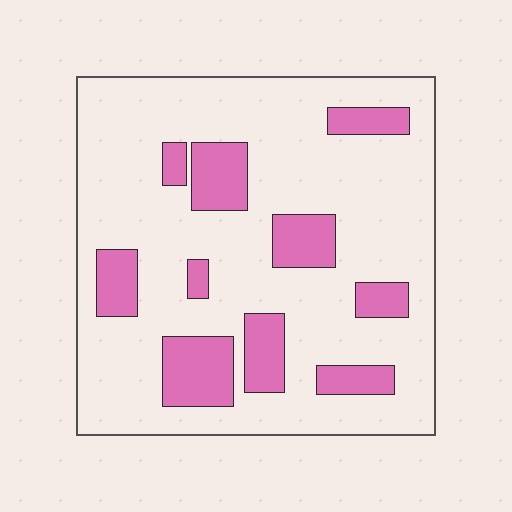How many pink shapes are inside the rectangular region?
10.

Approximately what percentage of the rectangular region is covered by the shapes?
Approximately 20%.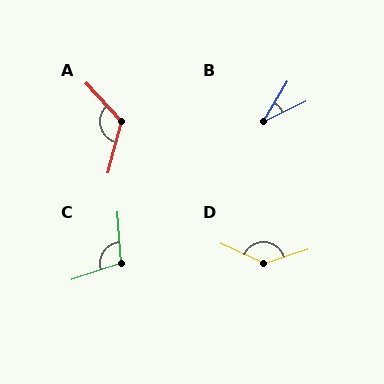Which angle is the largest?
D, at approximately 138 degrees.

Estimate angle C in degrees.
Approximately 104 degrees.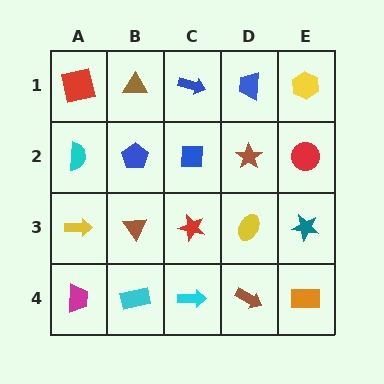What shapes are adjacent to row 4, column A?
A yellow arrow (row 3, column A), a cyan rectangle (row 4, column B).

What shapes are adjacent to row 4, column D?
A yellow ellipse (row 3, column D), a cyan arrow (row 4, column C), an orange rectangle (row 4, column E).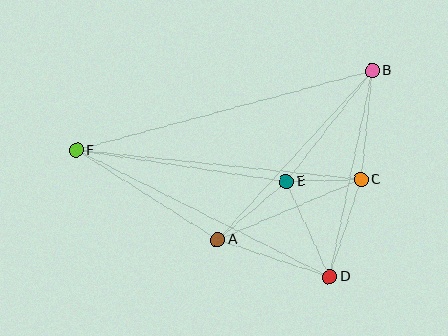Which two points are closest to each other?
Points C and E are closest to each other.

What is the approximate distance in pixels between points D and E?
The distance between D and E is approximately 104 pixels.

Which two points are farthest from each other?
Points B and F are farthest from each other.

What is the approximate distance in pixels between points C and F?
The distance between C and F is approximately 286 pixels.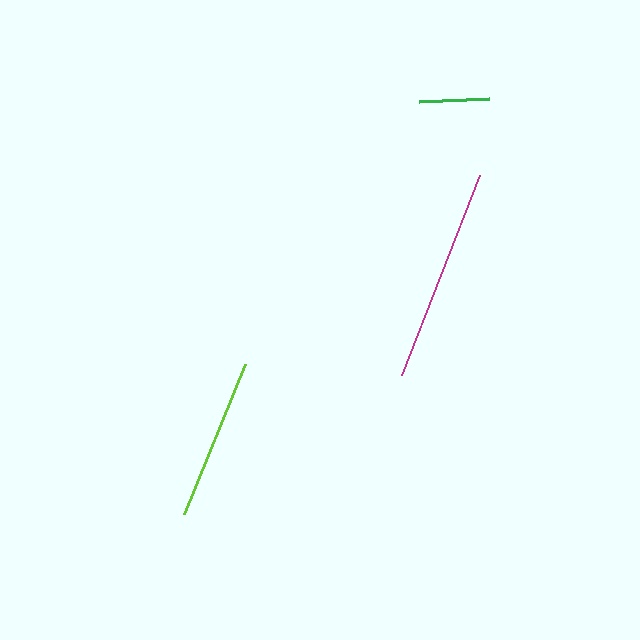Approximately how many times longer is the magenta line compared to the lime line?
The magenta line is approximately 1.3 times the length of the lime line.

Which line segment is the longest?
The magenta line is the longest at approximately 215 pixels.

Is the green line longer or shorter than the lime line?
The lime line is longer than the green line.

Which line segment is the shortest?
The green line is the shortest at approximately 70 pixels.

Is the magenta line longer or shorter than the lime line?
The magenta line is longer than the lime line.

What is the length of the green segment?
The green segment is approximately 70 pixels long.